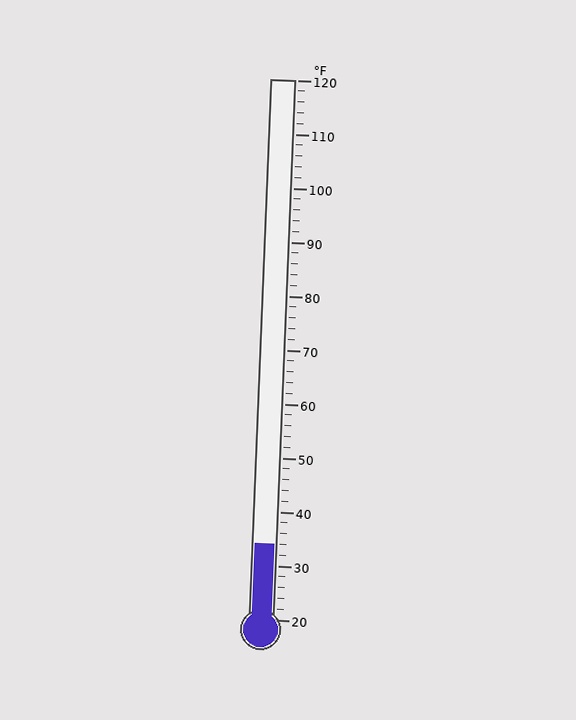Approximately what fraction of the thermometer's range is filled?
The thermometer is filled to approximately 15% of its range.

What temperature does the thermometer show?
The thermometer shows approximately 34°F.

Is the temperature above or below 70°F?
The temperature is below 70°F.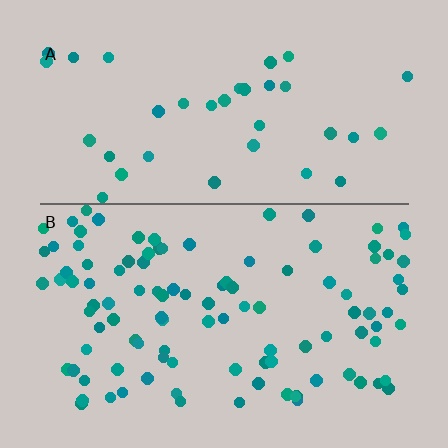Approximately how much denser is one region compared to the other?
Approximately 2.9× — region B over region A.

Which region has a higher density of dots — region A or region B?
B (the bottom).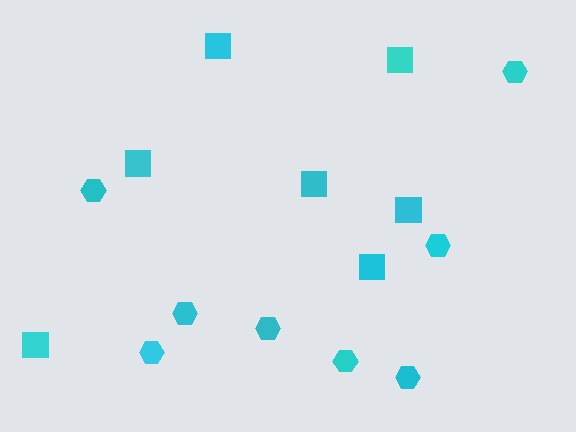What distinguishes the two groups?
There are 2 groups: one group of squares (7) and one group of hexagons (8).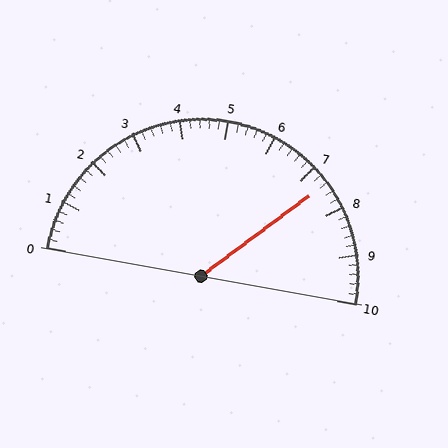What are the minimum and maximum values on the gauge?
The gauge ranges from 0 to 10.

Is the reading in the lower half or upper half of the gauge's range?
The reading is in the upper half of the range (0 to 10).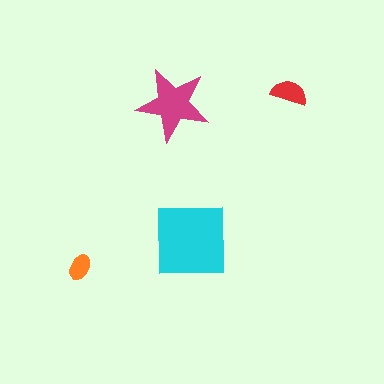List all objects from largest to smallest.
The cyan square, the magenta star, the red semicircle, the orange ellipse.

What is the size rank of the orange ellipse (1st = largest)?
4th.